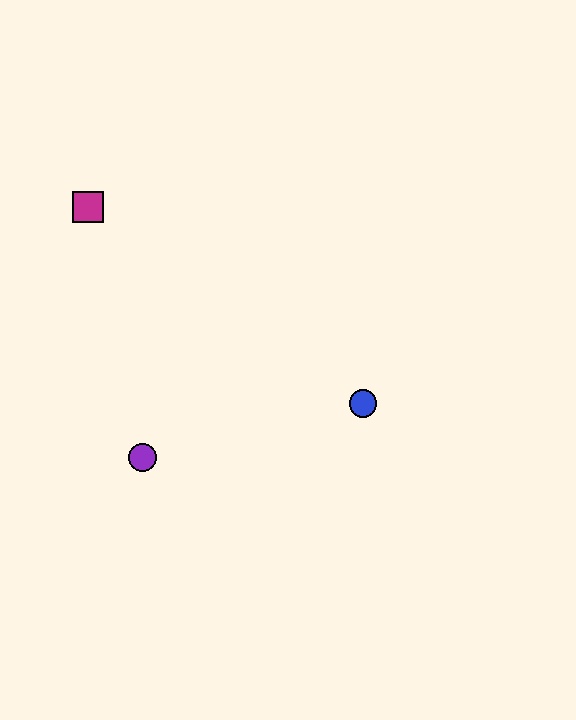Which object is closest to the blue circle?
The purple circle is closest to the blue circle.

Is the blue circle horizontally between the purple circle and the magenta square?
No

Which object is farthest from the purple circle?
The magenta square is farthest from the purple circle.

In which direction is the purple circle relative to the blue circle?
The purple circle is to the left of the blue circle.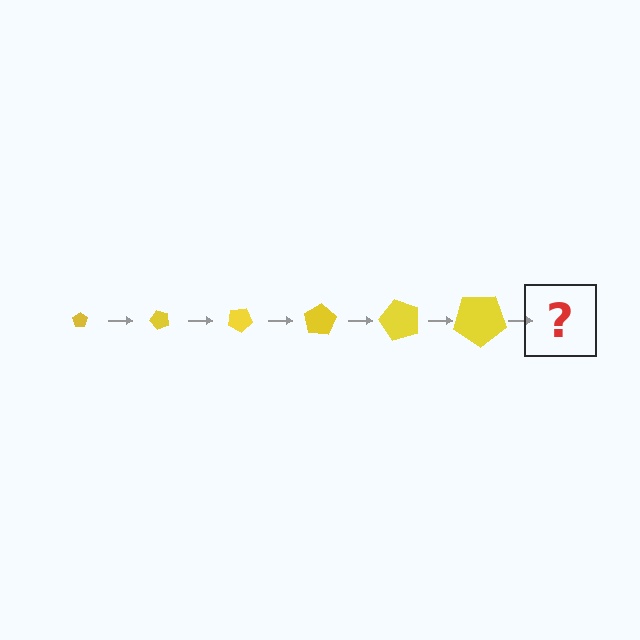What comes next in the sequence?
The next element should be a pentagon, larger than the previous one and rotated 300 degrees from the start.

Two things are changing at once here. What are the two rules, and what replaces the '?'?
The two rules are that the pentagon grows larger each step and it rotates 50 degrees each step. The '?' should be a pentagon, larger than the previous one and rotated 300 degrees from the start.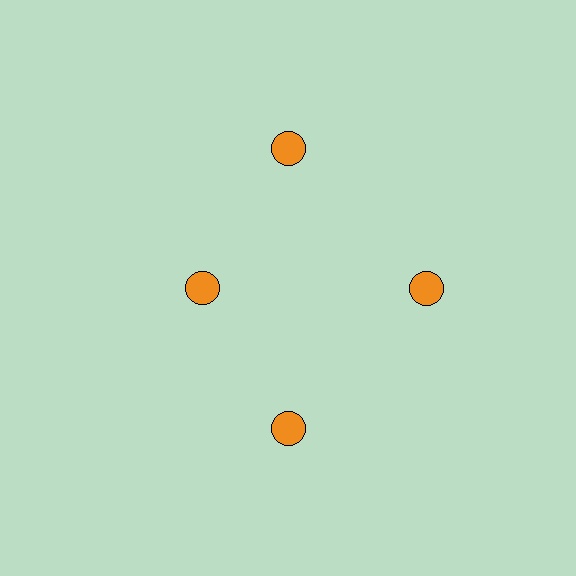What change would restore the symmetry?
The symmetry would be restored by moving it outward, back onto the ring so that all 4 circles sit at equal angles and equal distance from the center.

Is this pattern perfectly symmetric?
No. The 4 orange circles are arranged in a ring, but one element near the 9 o'clock position is pulled inward toward the center, breaking the 4-fold rotational symmetry.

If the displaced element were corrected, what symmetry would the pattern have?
It would have 4-fold rotational symmetry — the pattern would map onto itself every 90 degrees.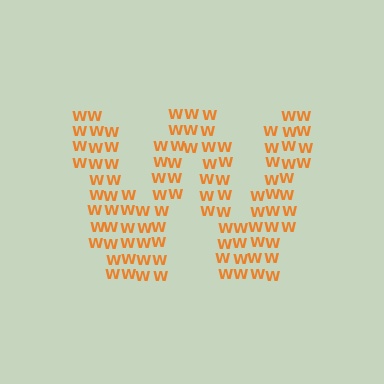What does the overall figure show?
The overall figure shows the letter W.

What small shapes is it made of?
It is made of small letter W's.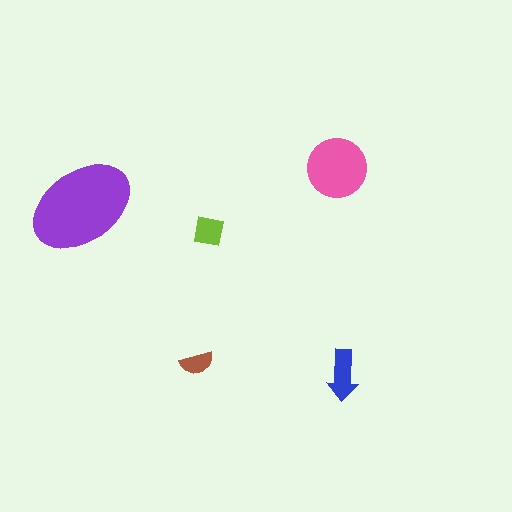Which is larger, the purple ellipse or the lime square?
The purple ellipse.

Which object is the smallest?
The brown semicircle.